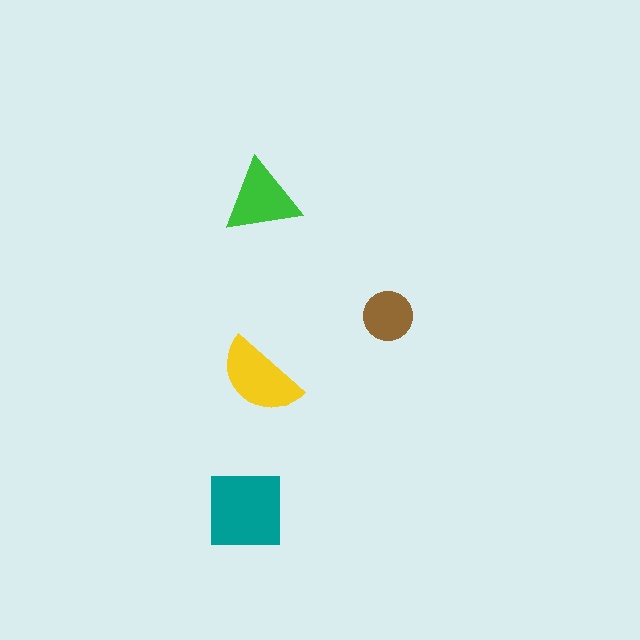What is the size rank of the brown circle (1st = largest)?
4th.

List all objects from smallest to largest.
The brown circle, the green triangle, the yellow semicircle, the teal square.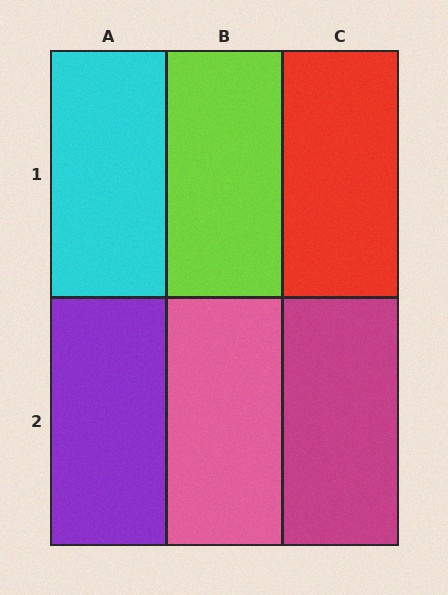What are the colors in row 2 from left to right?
Purple, pink, magenta.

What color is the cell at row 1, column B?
Lime.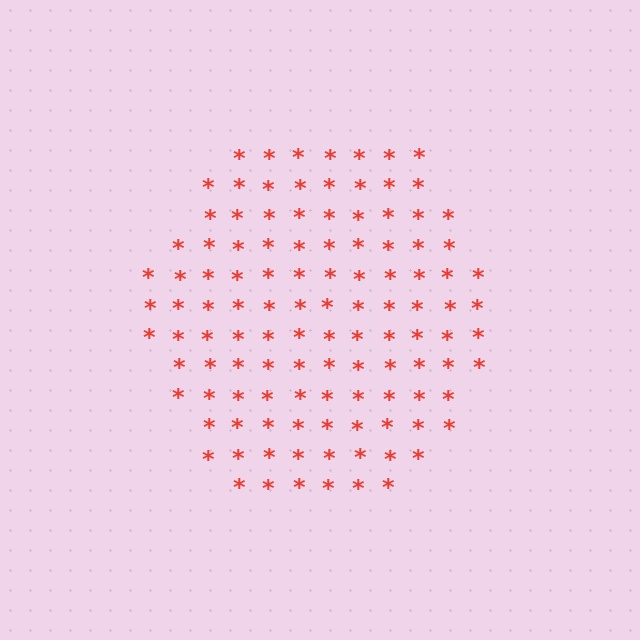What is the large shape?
The large shape is a hexagon.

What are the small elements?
The small elements are asterisks.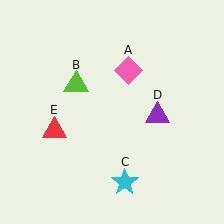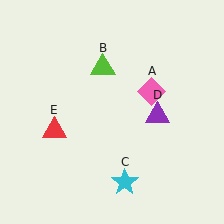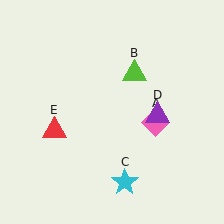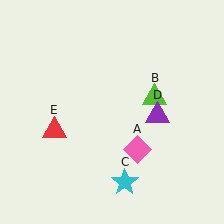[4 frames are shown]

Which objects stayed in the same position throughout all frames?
Cyan star (object C) and purple triangle (object D) and red triangle (object E) remained stationary.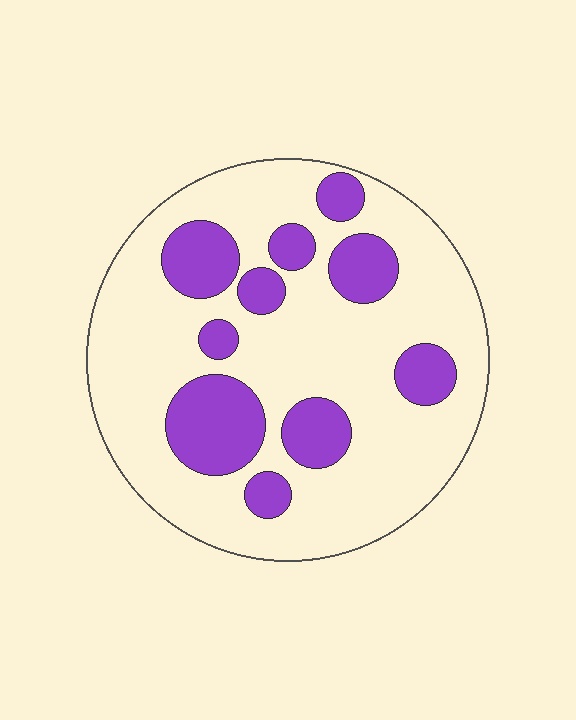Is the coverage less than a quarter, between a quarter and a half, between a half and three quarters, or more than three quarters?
Between a quarter and a half.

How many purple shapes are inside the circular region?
10.